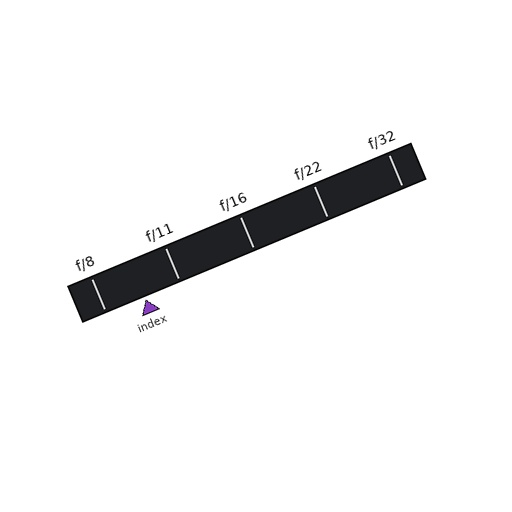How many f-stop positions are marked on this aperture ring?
There are 5 f-stop positions marked.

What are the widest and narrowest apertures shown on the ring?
The widest aperture shown is f/8 and the narrowest is f/32.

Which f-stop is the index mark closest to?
The index mark is closest to f/11.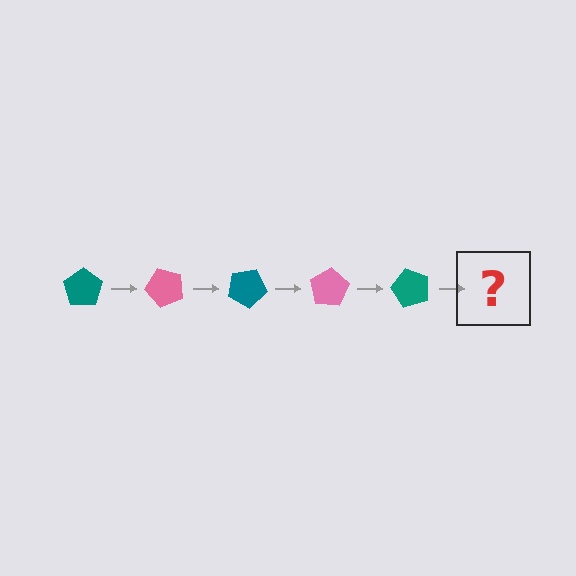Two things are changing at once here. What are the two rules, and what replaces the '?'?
The two rules are that it rotates 50 degrees each step and the color cycles through teal and pink. The '?' should be a pink pentagon, rotated 250 degrees from the start.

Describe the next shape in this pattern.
It should be a pink pentagon, rotated 250 degrees from the start.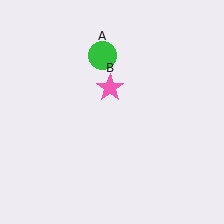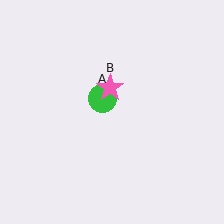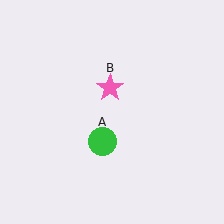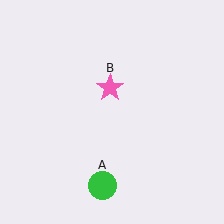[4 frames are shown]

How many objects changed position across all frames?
1 object changed position: green circle (object A).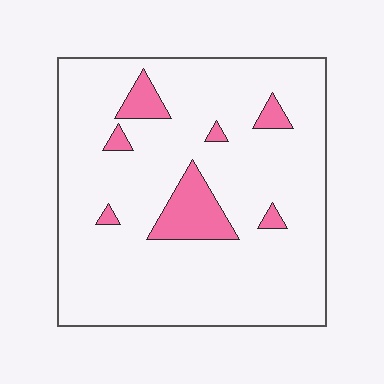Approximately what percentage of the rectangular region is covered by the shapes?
Approximately 10%.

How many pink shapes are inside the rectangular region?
7.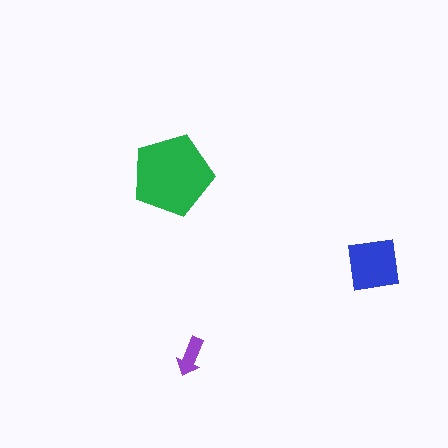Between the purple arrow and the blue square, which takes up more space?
The blue square.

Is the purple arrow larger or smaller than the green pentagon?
Smaller.